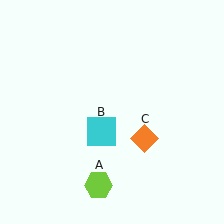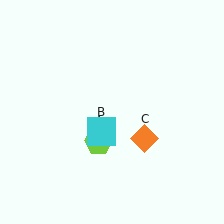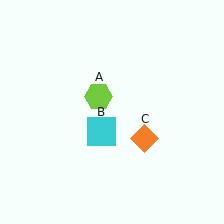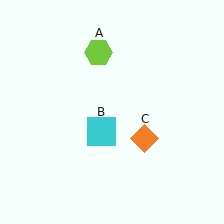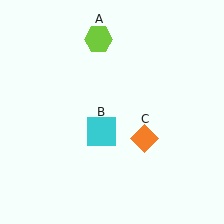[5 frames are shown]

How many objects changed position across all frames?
1 object changed position: lime hexagon (object A).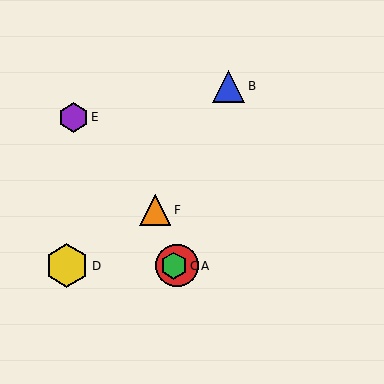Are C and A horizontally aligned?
Yes, both are at y≈266.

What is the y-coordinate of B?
Object B is at y≈86.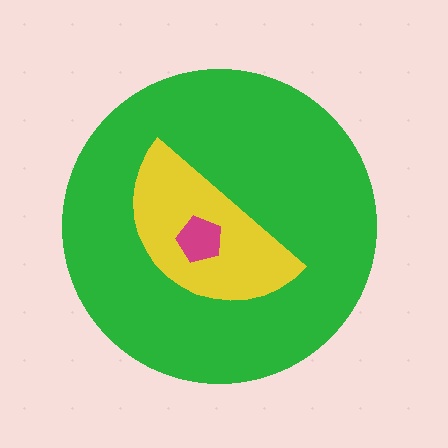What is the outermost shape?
The green circle.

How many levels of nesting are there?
3.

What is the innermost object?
The magenta pentagon.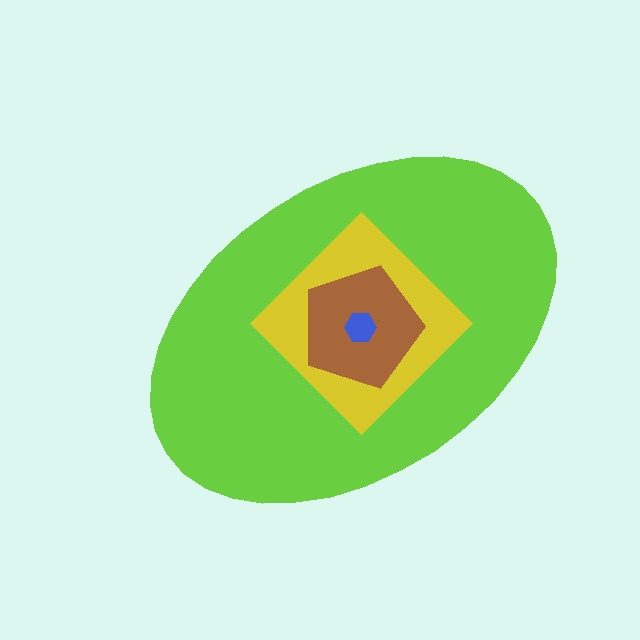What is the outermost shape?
The lime ellipse.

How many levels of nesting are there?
4.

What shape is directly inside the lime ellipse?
The yellow diamond.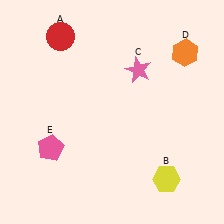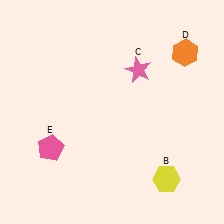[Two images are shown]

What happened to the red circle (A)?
The red circle (A) was removed in Image 2. It was in the top-left area of Image 1.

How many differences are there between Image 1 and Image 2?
There is 1 difference between the two images.